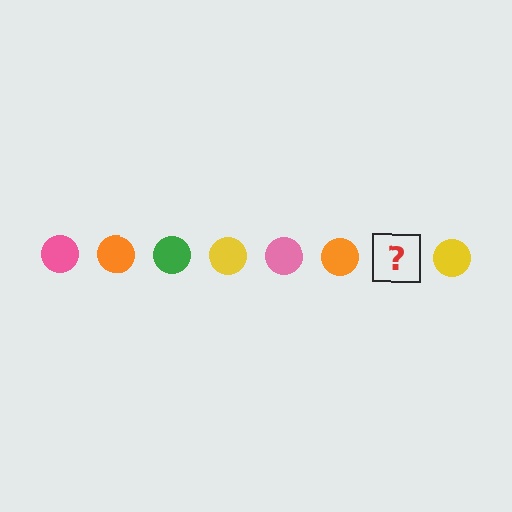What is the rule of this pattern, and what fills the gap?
The rule is that the pattern cycles through pink, orange, green, yellow circles. The gap should be filled with a green circle.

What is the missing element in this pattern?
The missing element is a green circle.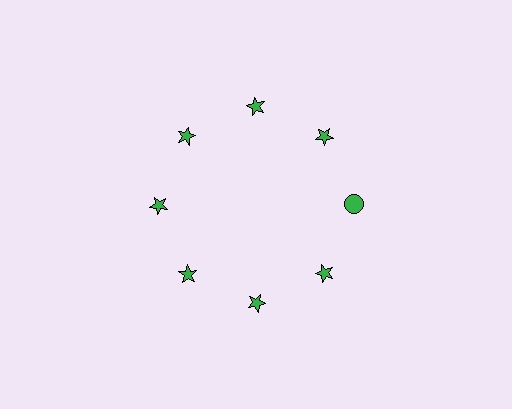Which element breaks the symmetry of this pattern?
The green circle at roughly the 3 o'clock position breaks the symmetry. All other shapes are green stars.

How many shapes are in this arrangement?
There are 8 shapes arranged in a ring pattern.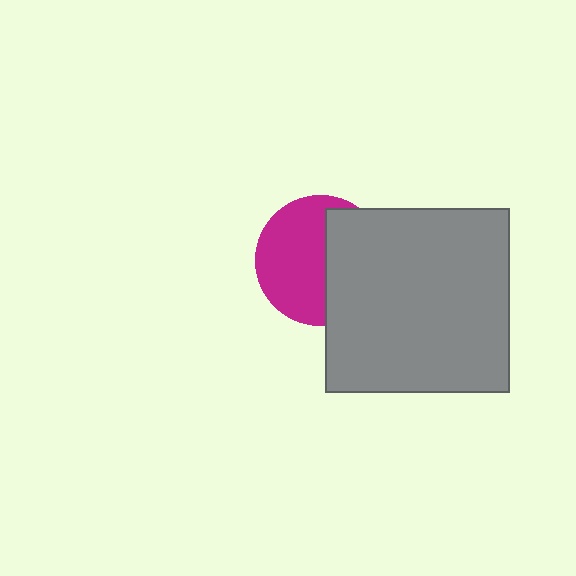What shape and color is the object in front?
The object in front is a gray square.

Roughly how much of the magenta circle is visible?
About half of it is visible (roughly 57%).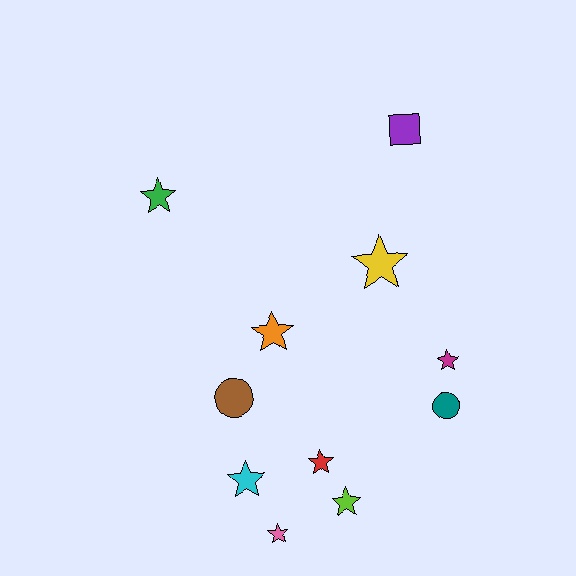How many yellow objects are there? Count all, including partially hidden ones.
There is 1 yellow object.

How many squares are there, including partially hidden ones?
There is 1 square.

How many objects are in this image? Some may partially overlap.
There are 11 objects.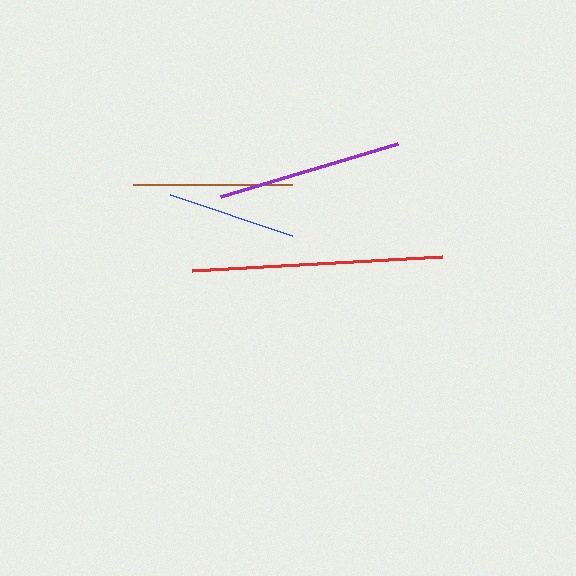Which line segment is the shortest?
The blue line is the shortest at approximately 129 pixels.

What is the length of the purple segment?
The purple segment is approximately 185 pixels long.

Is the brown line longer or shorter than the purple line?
The purple line is longer than the brown line.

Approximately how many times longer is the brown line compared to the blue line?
The brown line is approximately 1.2 times the length of the blue line.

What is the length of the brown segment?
The brown segment is approximately 159 pixels long.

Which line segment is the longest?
The red line is the longest at approximately 250 pixels.